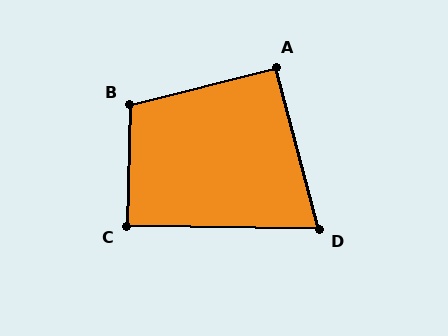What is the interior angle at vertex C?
Approximately 90 degrees (approximately right).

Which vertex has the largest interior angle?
B, at approximately 106 degrees.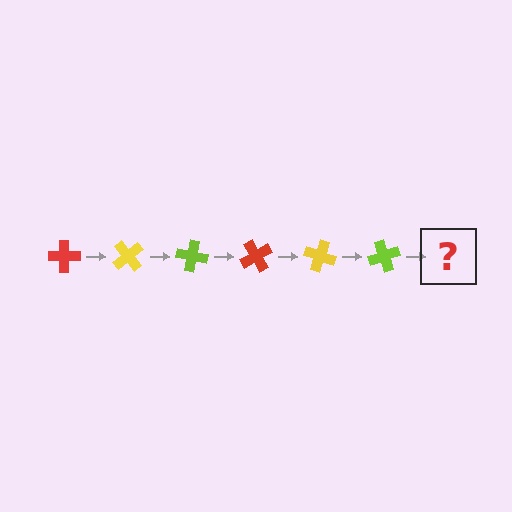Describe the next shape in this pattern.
It should be a red cross, rotated 300 degrees from the start.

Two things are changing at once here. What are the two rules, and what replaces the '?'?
The two rules are that it rotates 50 degrees each step and the color cycles through red, yellow, and lime. The '?' should be a red cross, rotated 300 degrees from the start.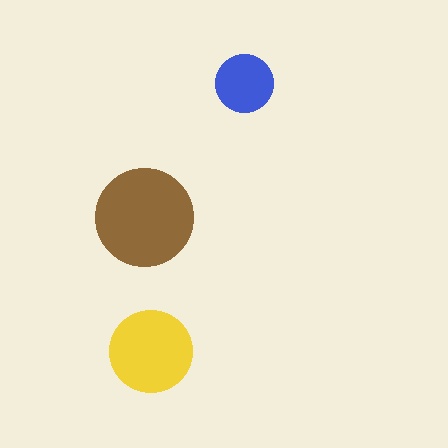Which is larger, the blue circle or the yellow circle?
The yellow one.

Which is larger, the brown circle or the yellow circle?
The brown one.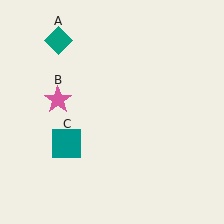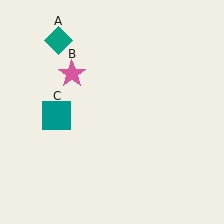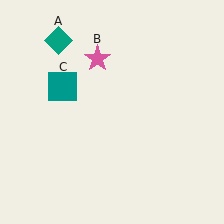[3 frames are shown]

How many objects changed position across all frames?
2 objects changed position: pink star (object B), teal square (object C).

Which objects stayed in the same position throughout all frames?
Teal diamond (object A) remained stationary.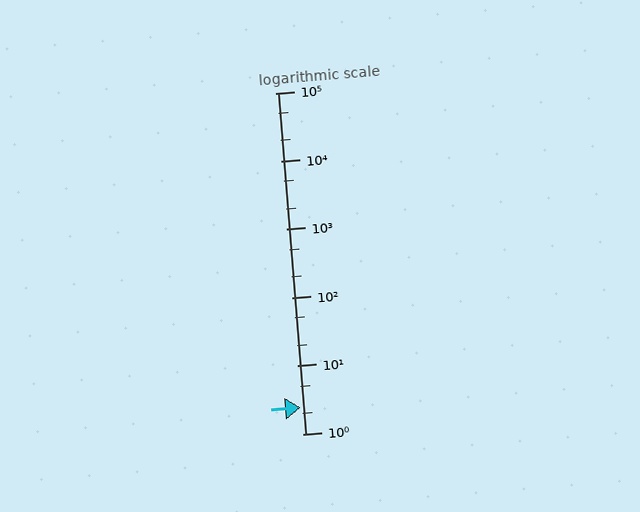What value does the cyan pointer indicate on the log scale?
The pointer indicates approximately 2.4.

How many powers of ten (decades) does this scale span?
The scale spans 5 decades, from 1 to 100000.